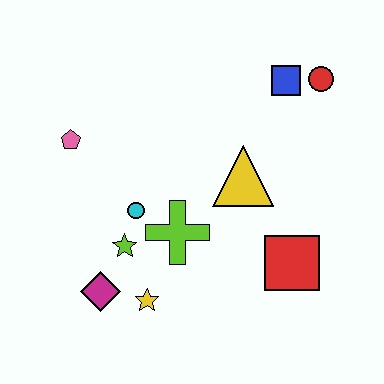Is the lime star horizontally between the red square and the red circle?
No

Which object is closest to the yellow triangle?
The lime cross is closest to the yellow triangle.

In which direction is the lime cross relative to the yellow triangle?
The lime cross is to the left of the yellow triangle.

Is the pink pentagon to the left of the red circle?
Yes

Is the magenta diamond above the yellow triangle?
No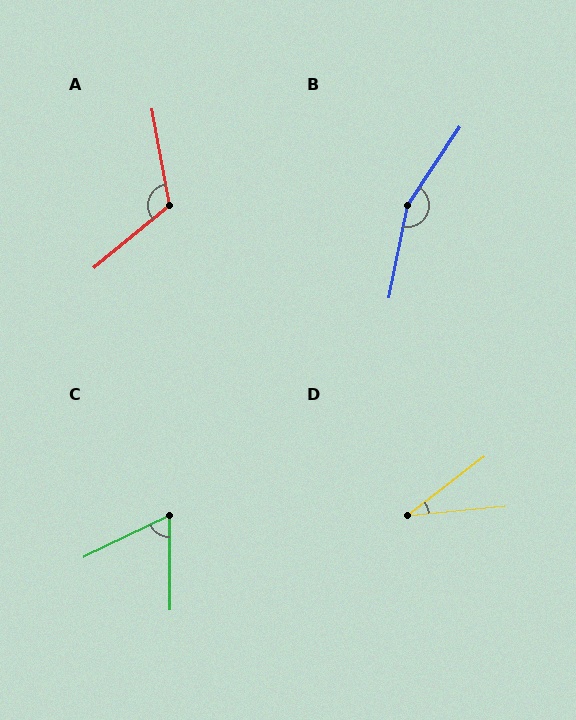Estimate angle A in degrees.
Approximately 119 degrees.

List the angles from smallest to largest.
D (32°), C (64°), A (119°), B (158°).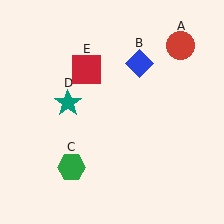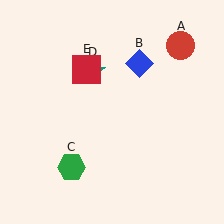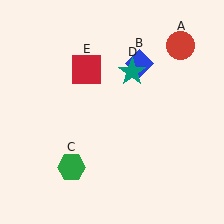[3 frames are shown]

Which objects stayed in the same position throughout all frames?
Red circle (object A) and blue diamond (object B) and green hexagon (object C) and red square (object E) remained stationary.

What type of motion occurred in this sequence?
The teal star (object D) rotated clockwise around the center of the scene.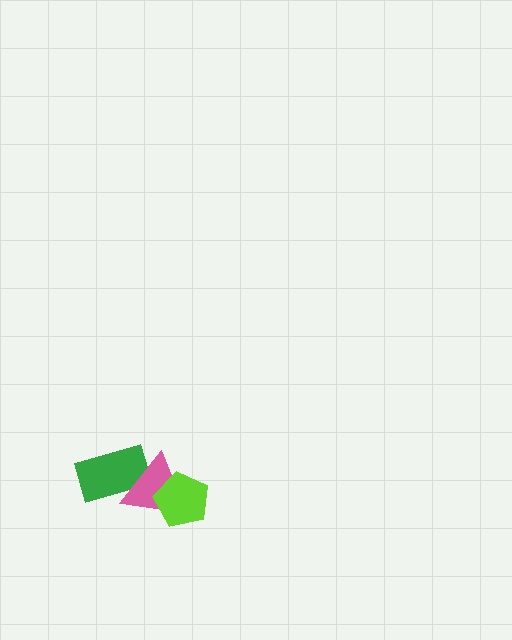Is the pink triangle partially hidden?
Yes, it is partially covered by another shape.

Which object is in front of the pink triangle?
The lime pentagon is in front of the pink triangle.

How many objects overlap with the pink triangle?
2 objects overlap with the pink triangle.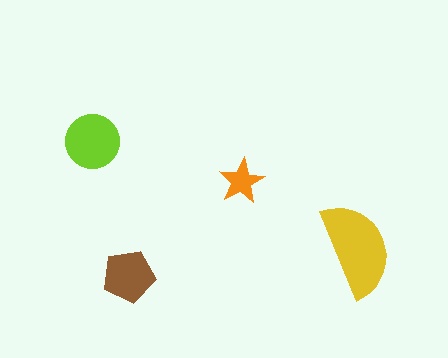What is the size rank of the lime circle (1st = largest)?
2nd.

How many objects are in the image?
There are 4 objects in the image.